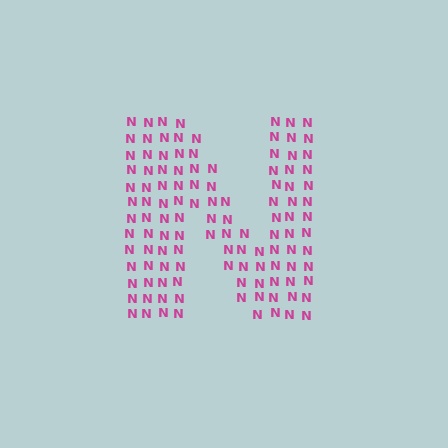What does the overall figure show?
The overall figure shows the letter N.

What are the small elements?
The small elements are letter N's.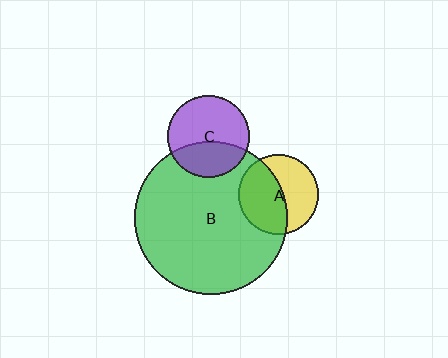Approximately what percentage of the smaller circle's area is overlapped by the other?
Approximately 55%.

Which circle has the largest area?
Circle B (green).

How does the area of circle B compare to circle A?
Approximately 3.6 times.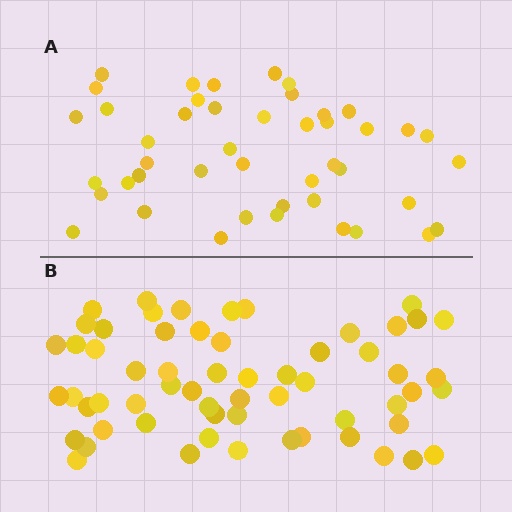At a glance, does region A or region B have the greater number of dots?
Region B (the bottom region) has more dots.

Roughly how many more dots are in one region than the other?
Region B has approximately 15 more dots than region A.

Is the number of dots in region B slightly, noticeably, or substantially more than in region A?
Region B has noticeably more, but not dramatically so. The ratio is roughly 1.3 to 1.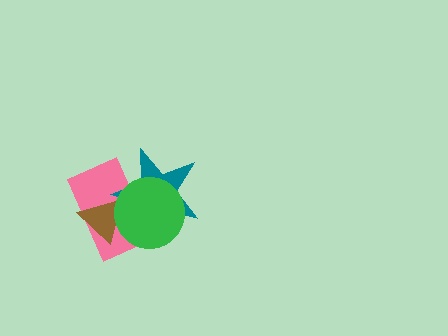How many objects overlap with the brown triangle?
3 objects overlap with the brown triangle.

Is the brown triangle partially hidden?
Yes, it is partially covered by another shape.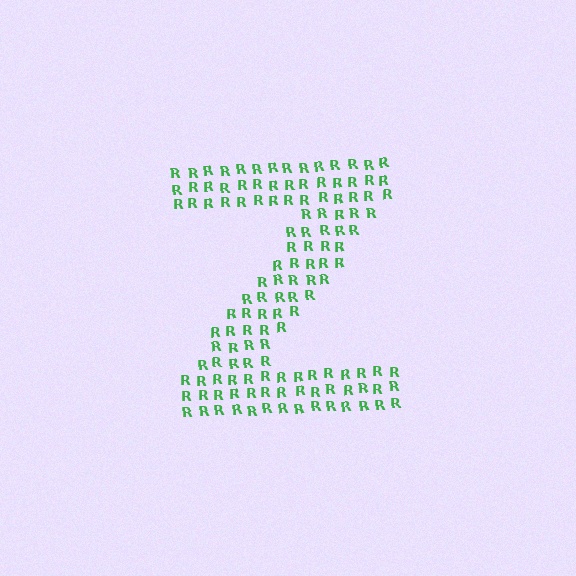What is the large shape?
The large shape is the letter Z.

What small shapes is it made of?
It is made of small letter R's.